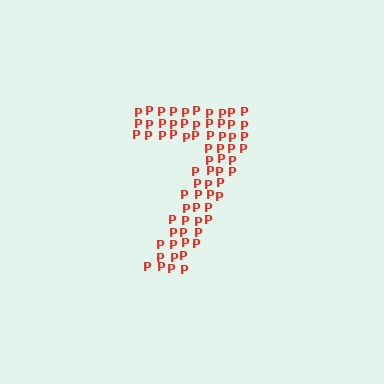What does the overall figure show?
The overall figure shows the digit 7.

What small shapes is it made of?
It is made of small letter P's.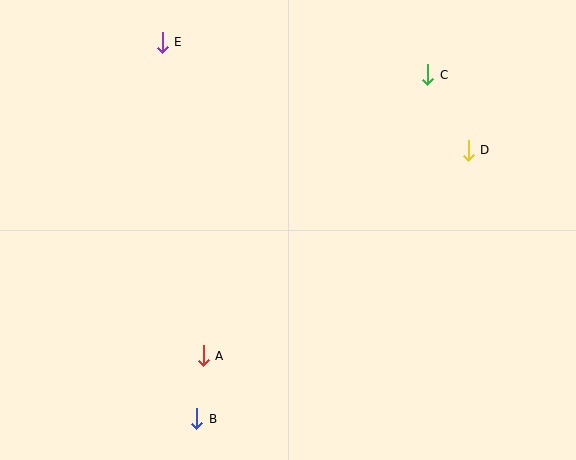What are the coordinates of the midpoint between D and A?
The midpoint between D and A is at (336, 253).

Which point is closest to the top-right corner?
Point C is closest to the top-right corner.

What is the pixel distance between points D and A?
The distance between D and A is 335 pixels.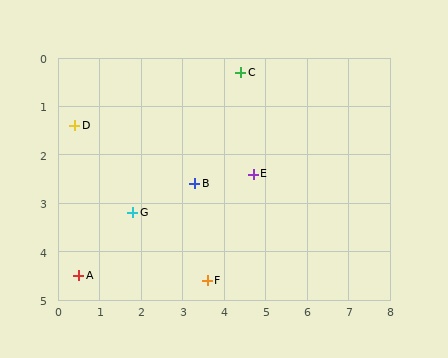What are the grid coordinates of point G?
Point G is at approximately (1.8, 3.2).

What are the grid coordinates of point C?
Point C is at approximately (4.4, 0.3).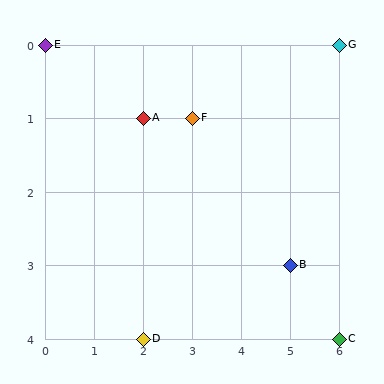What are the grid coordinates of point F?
Point F is at grid coordinates (3, 1).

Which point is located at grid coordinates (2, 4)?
Point D is at (2, 4).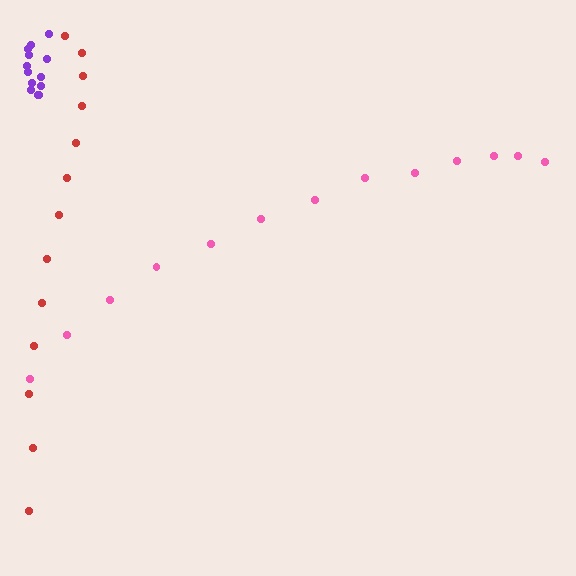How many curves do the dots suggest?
There are 3 distinct paths.